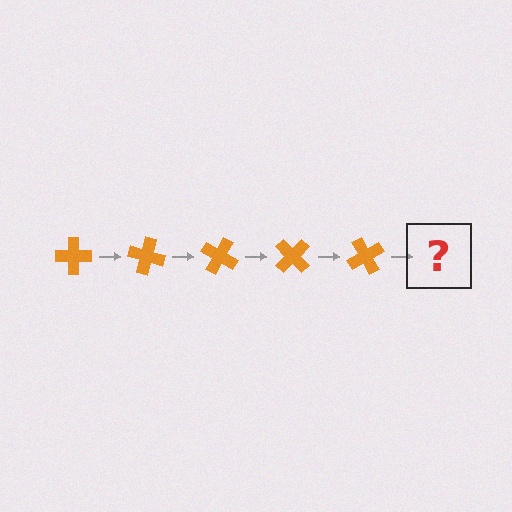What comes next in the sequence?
The next element should be an orange cross rotated 75 degrees.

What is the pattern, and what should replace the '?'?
The pattern is that the cross rotates 15 degrees each step. The '?' should be an orange cross rotated 75 degrees.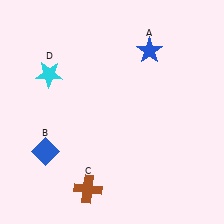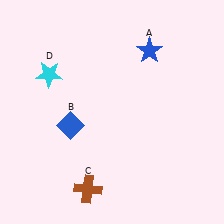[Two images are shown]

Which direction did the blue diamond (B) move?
The blue diamond (B) moved up.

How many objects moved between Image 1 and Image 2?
1 object moved between the two images.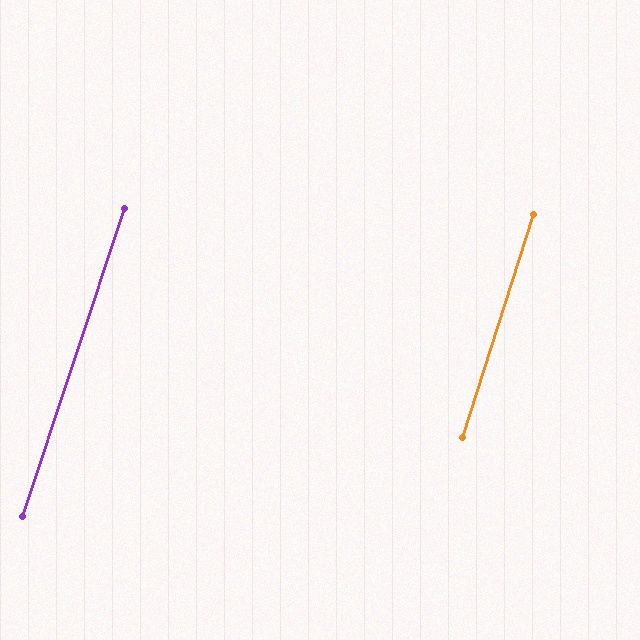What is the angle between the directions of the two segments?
Approximately 1 degree.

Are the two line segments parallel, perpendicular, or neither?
Parallel — their directions differ by only 0.6°.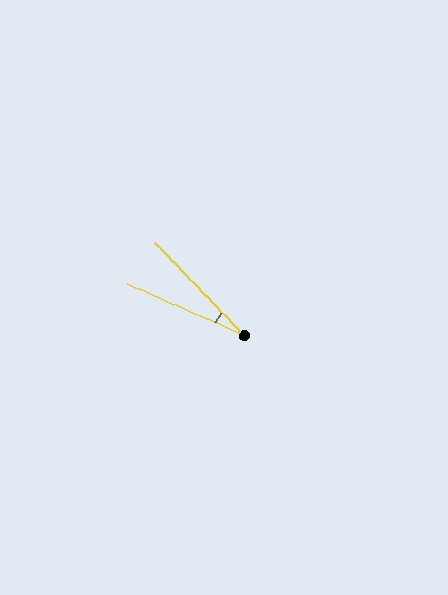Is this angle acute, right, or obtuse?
It is acute.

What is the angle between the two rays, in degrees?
Approximately 23 degrees.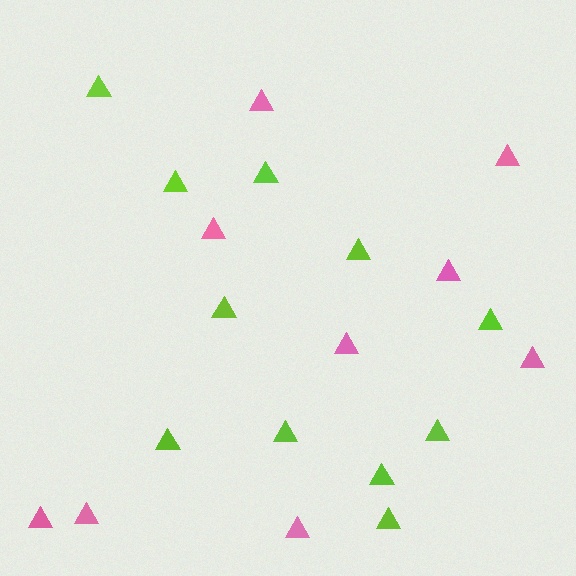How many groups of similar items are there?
There are 2 groups: one group of lime triangles (11) and one group of pink triangles (9).